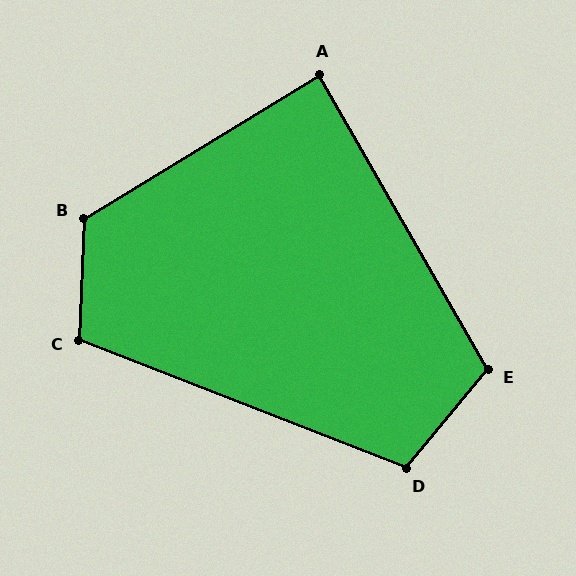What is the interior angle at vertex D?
Approximately 108 degrees (obtuse).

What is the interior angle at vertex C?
Approximately 109 degrees (obtuse).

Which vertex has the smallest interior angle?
A, at approximately 88 degrees.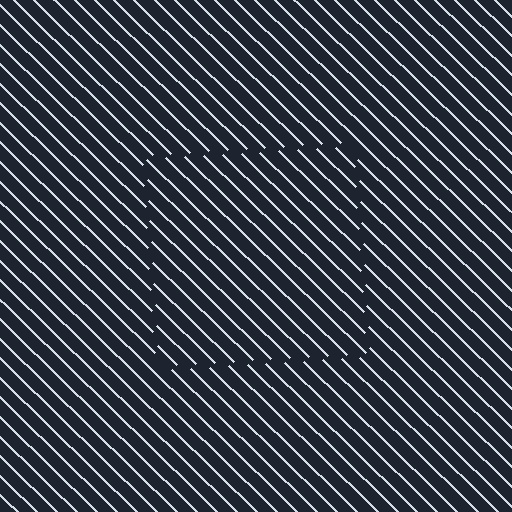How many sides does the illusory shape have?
4 sides — the line-ends trace a square.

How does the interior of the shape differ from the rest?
The interior of the shape contains the same grating, shifted by half a period — the contour is defined by the phase discontinuity where line-ends from the inner and outer gratings abut.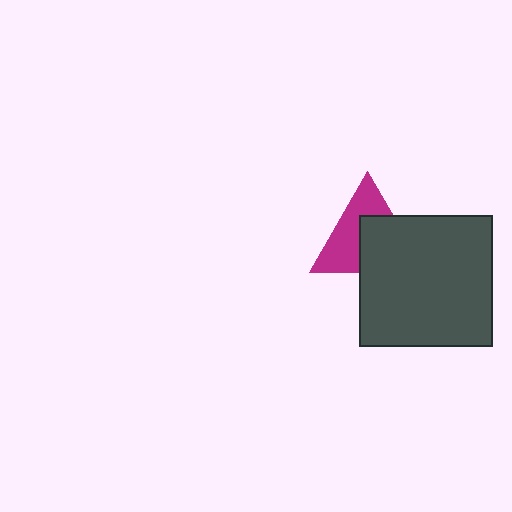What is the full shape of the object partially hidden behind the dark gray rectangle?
The partially hidden object is a magenta triangle.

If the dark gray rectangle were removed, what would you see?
You would see the complete magenta triangle.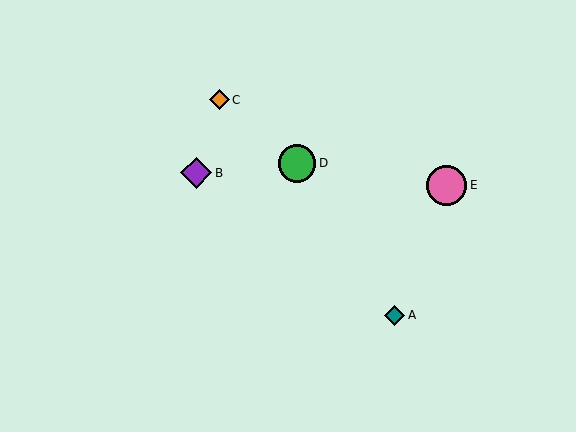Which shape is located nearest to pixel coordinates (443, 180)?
The pink circle (labeled E) at (447, 185) is nearest to that location.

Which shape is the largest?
The pink circle (labeled E) is the largest.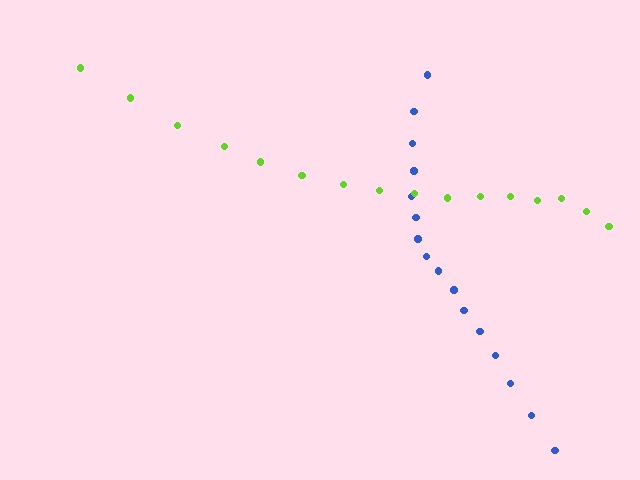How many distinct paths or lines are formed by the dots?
There are 2 distinct paths.